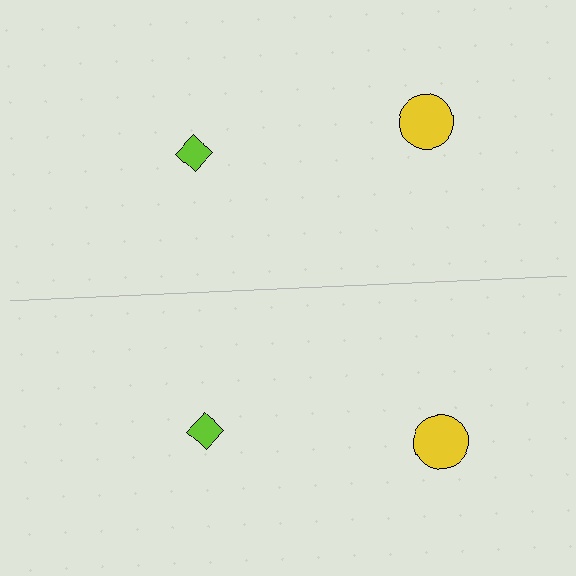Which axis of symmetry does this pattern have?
The pattern has a horizontal axis of symmetry running through the center of the image.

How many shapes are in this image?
There are 4 shapes in this image.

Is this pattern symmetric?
Yes, this pattern has bilateral (reflection) symmetry.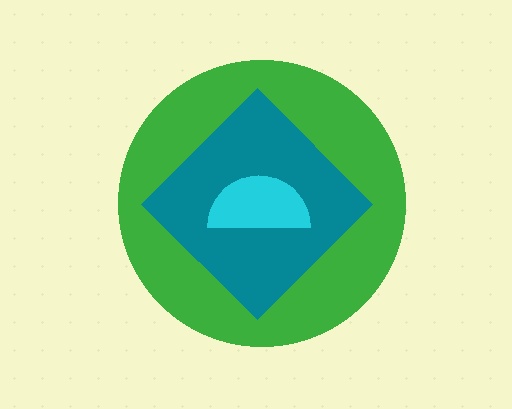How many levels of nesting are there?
3.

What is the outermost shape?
The green circle.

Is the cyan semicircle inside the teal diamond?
Yes.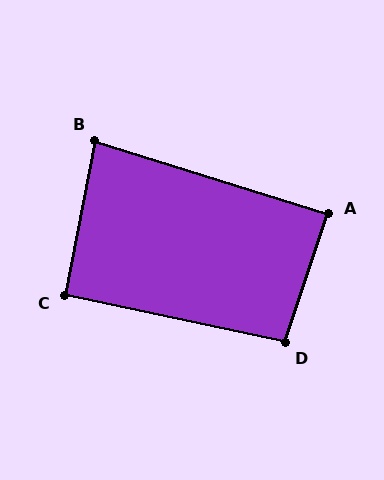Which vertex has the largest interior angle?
D, at approximately 96 degrees.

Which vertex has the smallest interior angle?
B, at approximately 84 degrees.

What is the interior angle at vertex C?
Approximately 91 degrees (approximately right).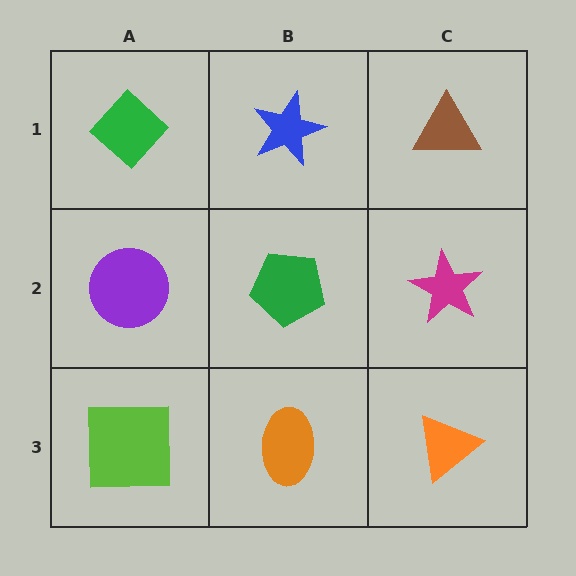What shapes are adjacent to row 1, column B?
A green pentagon (row 2, column B), a green diamond (row 1, column A), a brown triangle (row 1, column C).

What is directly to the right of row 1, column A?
A blue star.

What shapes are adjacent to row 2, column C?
A brown triangle (row 1, column C), an orange triangle (row 3, column C), a green pentagon (row 2, column B).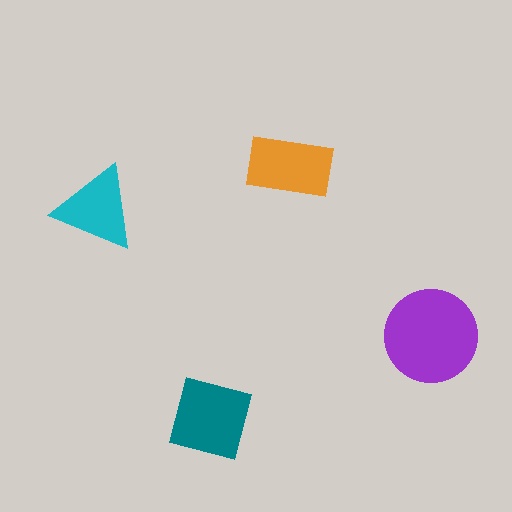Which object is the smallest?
The cyan triangle.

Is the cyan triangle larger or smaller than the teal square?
Smaller.